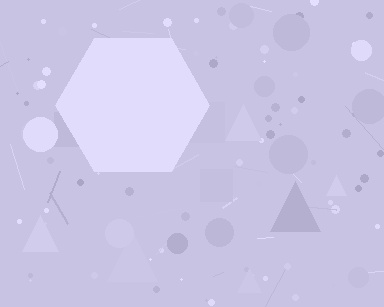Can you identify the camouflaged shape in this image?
The camouflaged shape is a hexagon.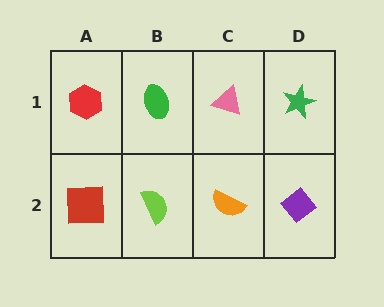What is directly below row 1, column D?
A purple diamond.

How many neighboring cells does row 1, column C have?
3.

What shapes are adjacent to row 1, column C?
An orange semicircle (row 2, column C), a green ellipse (row 1, column B), a green star (row 1, column D).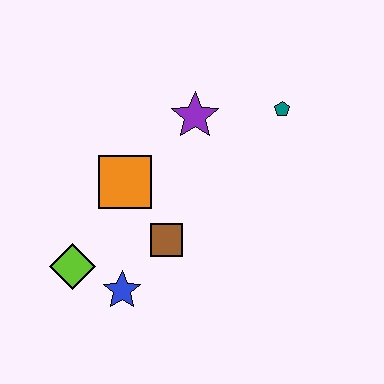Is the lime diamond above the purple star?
No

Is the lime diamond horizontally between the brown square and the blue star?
No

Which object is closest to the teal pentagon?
The purple star is closest to the teal pentagon.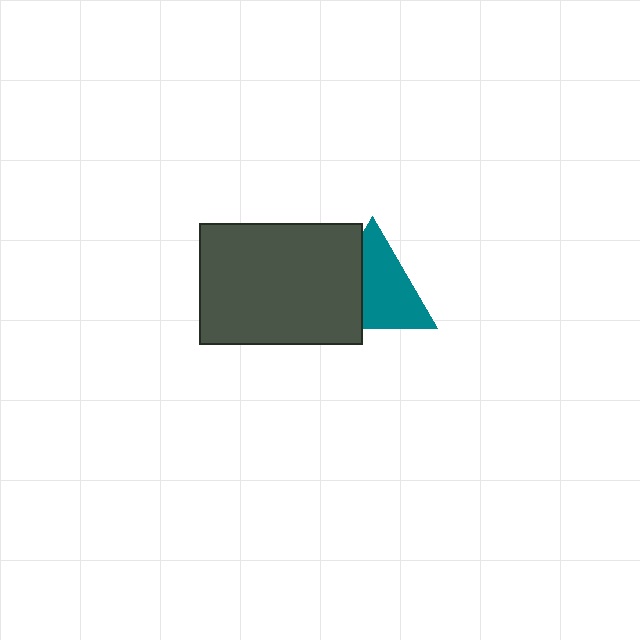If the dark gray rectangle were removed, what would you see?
You would see the complete teal triangle.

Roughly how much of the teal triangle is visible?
About half of it is visible (roughly 63%).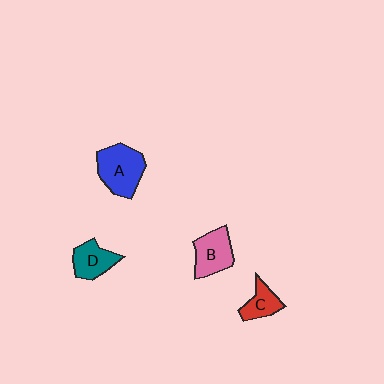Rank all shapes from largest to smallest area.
From largest to smallest: A (blue), B (pink), D (teal), C (red).